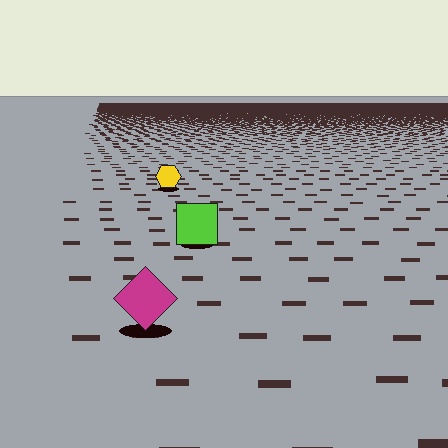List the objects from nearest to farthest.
From nearest to farthest: the magenta diamond, the lime square, the yellow hexagon.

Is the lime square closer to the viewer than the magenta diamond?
No. The magenta diamond is closer — you can tell from the texture gradient: the ground texture is coarser near it.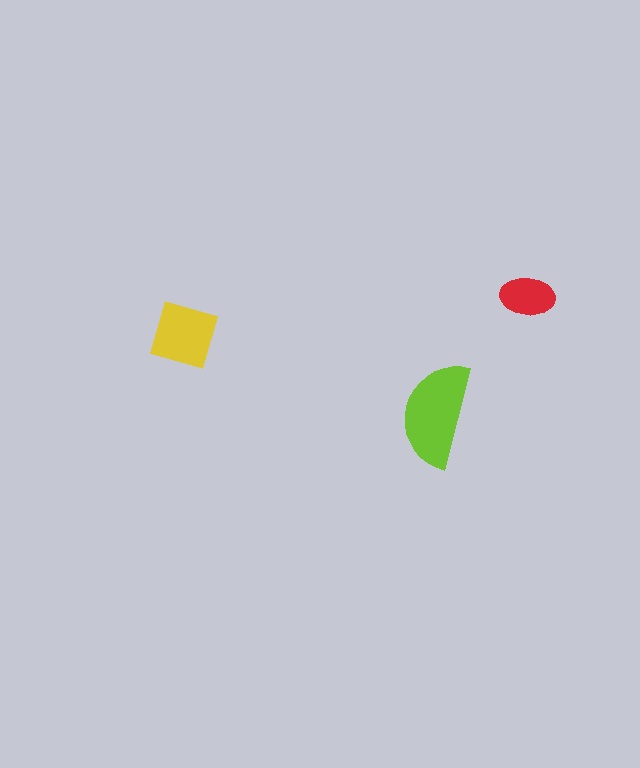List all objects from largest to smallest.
The lime semicircle, the yellow square, the red ellipse.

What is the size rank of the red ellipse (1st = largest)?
3rd.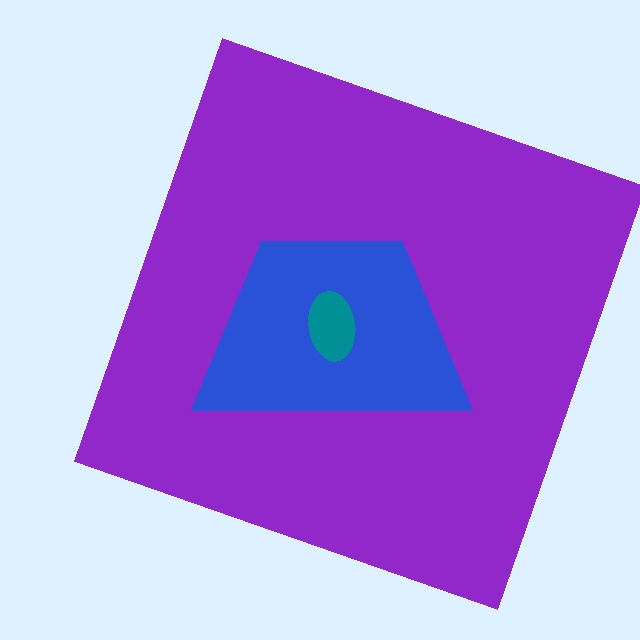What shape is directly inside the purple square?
The blue trapezoid.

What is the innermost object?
The teal ellipse.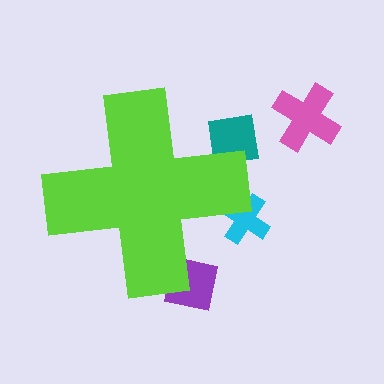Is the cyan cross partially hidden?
Yes, the cyan cross is partially hidden behind the lime cross.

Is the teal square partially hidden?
Yes, the teal square is partially hidden behind the lime cross.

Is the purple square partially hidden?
Yes, the purple square is partially hidden behind the lime cross.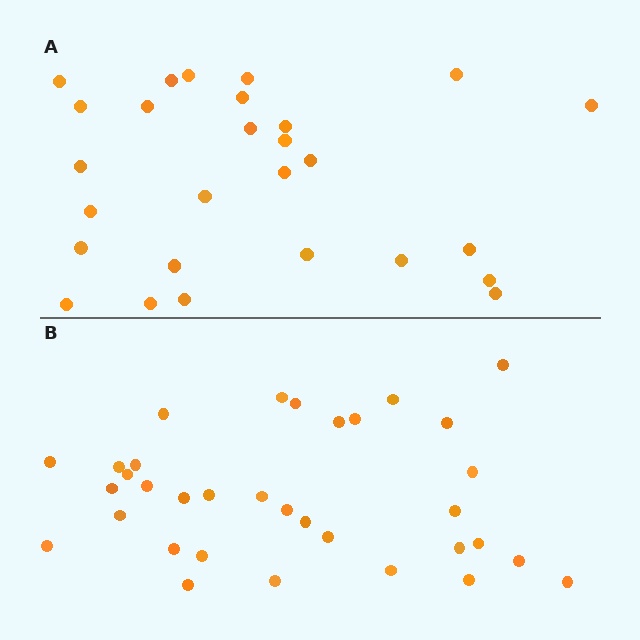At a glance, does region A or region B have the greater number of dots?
Region B (the bottom region) has more dots.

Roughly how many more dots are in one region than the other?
Region B has roughly 8 or so more dots than region A.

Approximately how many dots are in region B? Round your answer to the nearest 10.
About 30 dots. (The exact count is 34, which rounds to 30.)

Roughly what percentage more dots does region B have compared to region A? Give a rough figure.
About 25% more.